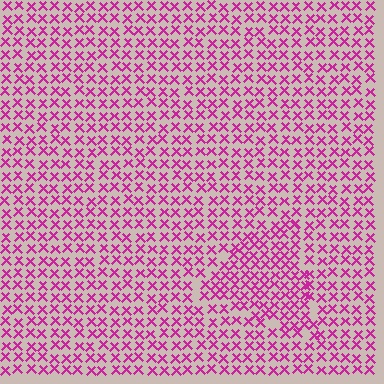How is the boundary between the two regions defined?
The boundary is defined by a change in element density (approximately 1.5x ratio). All elements are the same color, size, and shape.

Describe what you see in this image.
The image contains small magenta elements arranged at two different densities. A triangle-shaped region is visible where the elements are more densely packed than the surrounding area.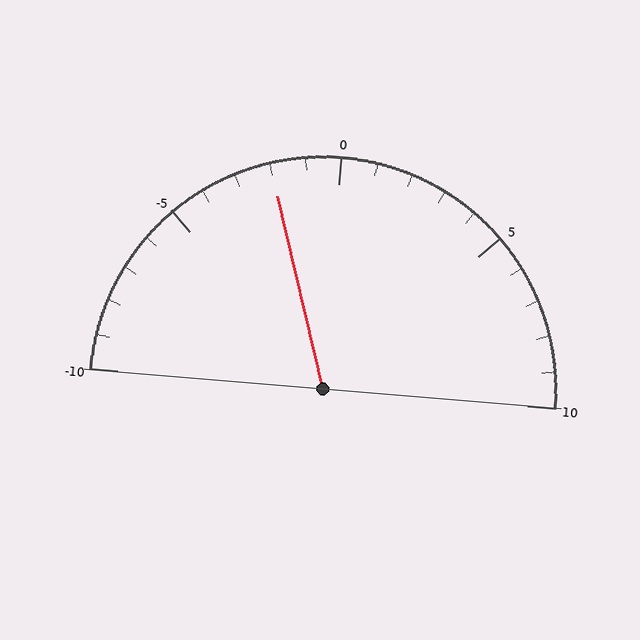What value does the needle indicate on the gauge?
The needle indicates approximately -2.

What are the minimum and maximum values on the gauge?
The gauge ranges from -10 to 10.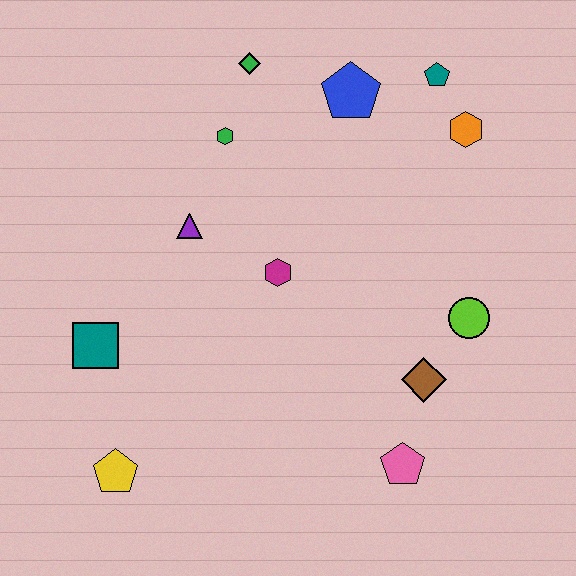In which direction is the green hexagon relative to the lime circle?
The green hexagon is to the left of the lime circle.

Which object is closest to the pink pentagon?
The brown diamond is closest to the pink pentagon.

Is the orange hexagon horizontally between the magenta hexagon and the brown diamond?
No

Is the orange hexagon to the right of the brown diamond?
Yes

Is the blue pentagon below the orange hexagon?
No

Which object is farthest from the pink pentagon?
The green diamond is farthest from the pink pentagon.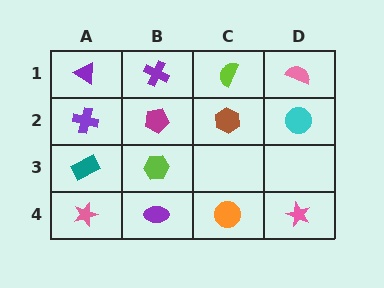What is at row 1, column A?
A purple triangle.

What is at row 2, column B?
A magenta pentagon.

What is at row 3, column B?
A lime hexagon.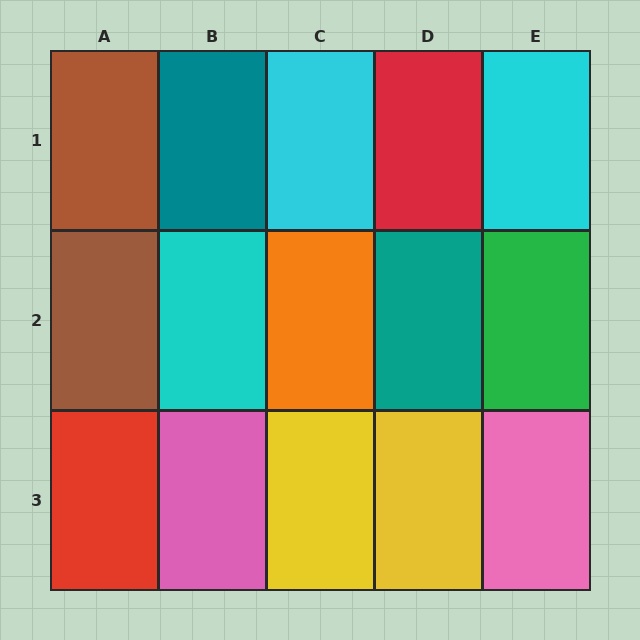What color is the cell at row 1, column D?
Red.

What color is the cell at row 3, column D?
Yellow.